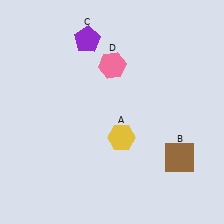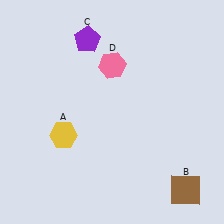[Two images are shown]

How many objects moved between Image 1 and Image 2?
2 objects moved between the two images.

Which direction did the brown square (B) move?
The brown square (B) moved down.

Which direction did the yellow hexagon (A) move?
The yellow hexagon (A) moved left.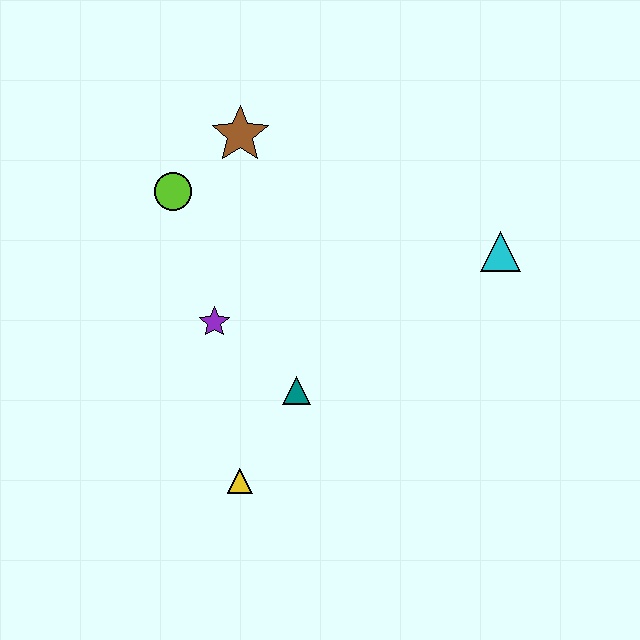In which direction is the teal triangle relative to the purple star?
The teal triangle is to the right of the purple star.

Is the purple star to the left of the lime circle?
No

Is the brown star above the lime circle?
Yes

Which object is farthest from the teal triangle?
The brown star is farthest from the teal triangle.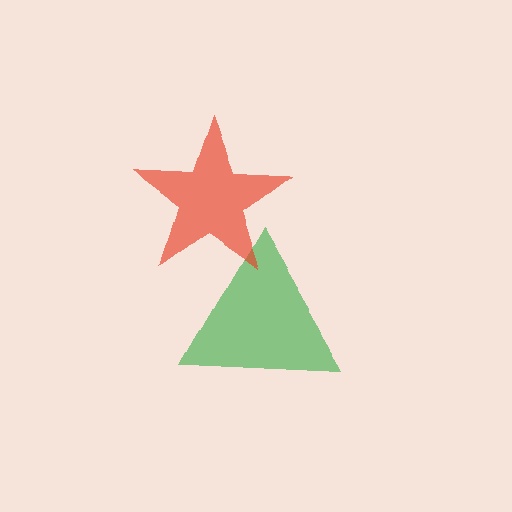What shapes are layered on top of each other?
The layered shapes are: a green triangle, a red star.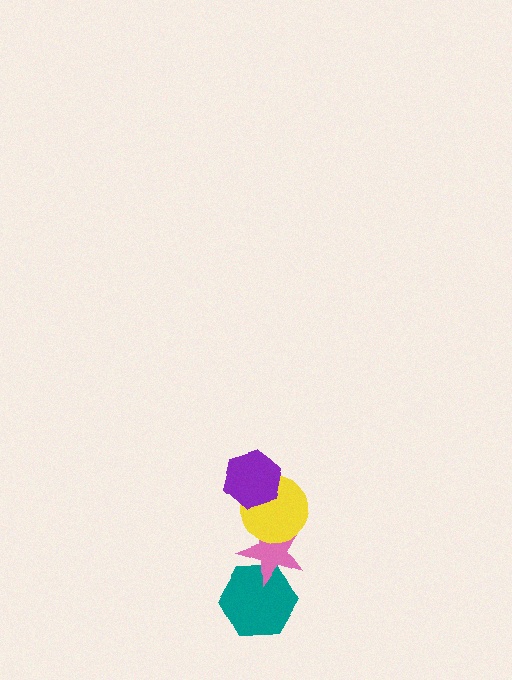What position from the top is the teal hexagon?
The teal hexagon is 4th from the top.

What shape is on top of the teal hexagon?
The pink star is on top of the teal hexagon.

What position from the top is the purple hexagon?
The purple hexagon is 1st from the top.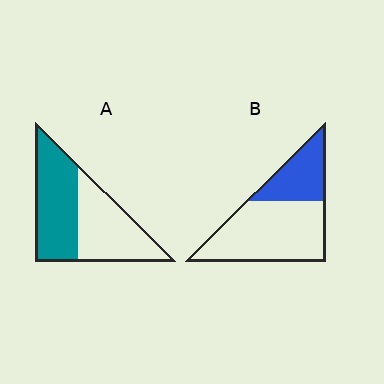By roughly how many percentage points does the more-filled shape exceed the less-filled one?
By roughly 20 percentage points (A over B).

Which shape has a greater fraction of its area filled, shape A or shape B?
Shape A.